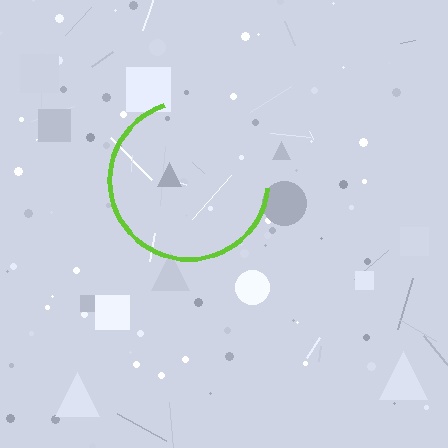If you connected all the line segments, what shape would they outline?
They would outline a circle.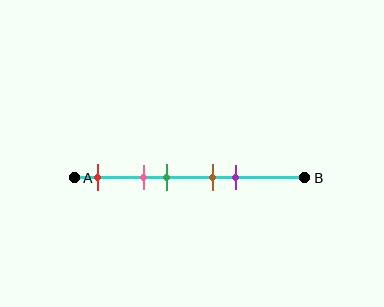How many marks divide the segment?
There are 5 marks dividing the segment.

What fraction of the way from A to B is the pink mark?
The pink mark is approximately 30% (0.3) of the way from A to B.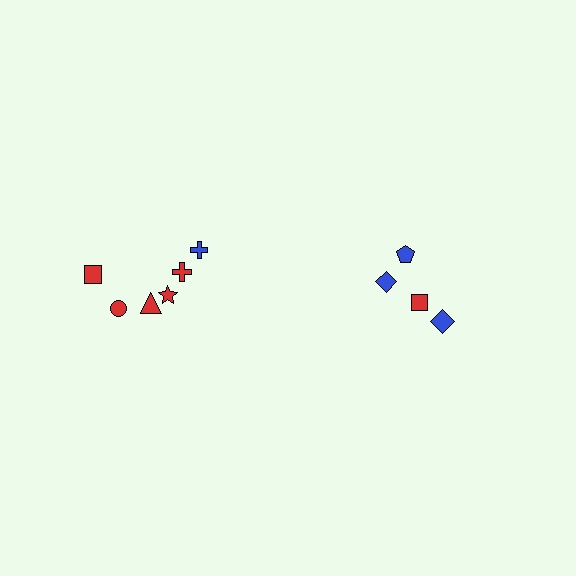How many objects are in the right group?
There are 4 objects.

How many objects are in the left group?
There are 6 objects.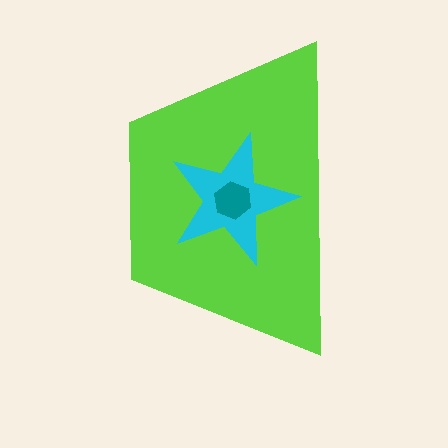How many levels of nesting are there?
3.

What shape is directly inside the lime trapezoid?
The cyan star.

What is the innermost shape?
The teal hexagon.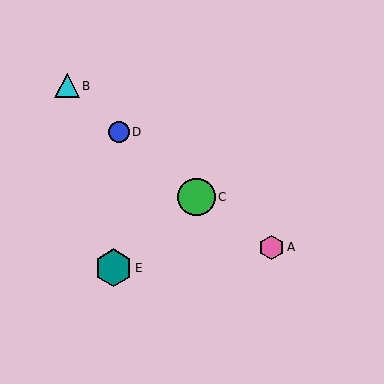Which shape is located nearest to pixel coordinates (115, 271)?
The teal hexagon (labeled E) at (114, 268) is nearest to that location.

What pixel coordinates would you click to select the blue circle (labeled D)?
Click at (119, 132) to select the blue circle D.